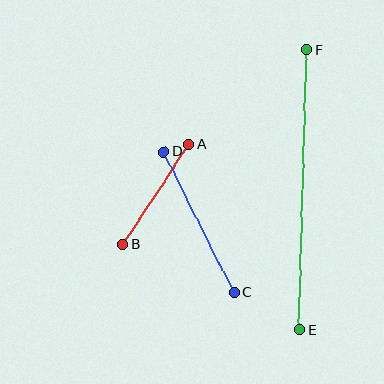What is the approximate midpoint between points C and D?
The midpoint is at approximately (199, 222) pixels.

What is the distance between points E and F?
The distance is approximately 281 pixels.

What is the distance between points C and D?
The distance is approximately 158 pixels.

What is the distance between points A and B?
The distance is approximately 120 pixels.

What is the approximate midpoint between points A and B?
The midpoint is at approximately (156, 194) pixels.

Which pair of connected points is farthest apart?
Points E and F are farthest apart.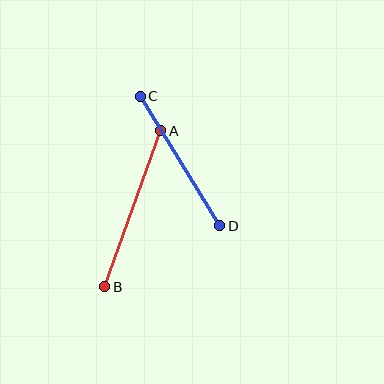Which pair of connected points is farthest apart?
Points A and B are farthest apart.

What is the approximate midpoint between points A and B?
The midpoint is at approximately (133, 209) pixels.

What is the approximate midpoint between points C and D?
The midpoint is at approximately (180, 161) pixels.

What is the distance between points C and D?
The distance is approximately 152 pixels.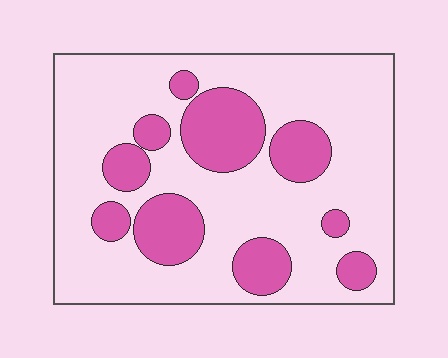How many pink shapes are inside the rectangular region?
10.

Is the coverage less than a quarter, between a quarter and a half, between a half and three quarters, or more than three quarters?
Between a quarter and a half.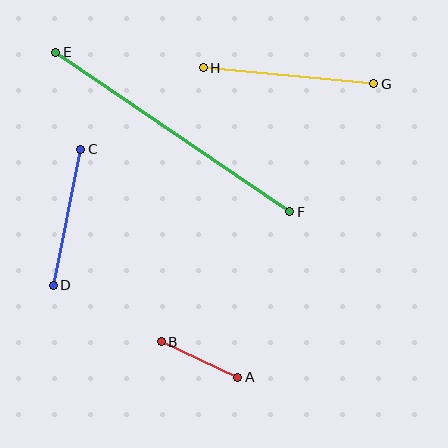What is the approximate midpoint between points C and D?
The midpoint is at approximately (67, 217) pixels.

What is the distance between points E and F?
The distance is approximately 283 pixels.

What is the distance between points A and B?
The distance is approximately 84 pixels.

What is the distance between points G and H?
The distance is approximately 171 pixels.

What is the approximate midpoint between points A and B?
The midpoint is at approximately (199, 359) pixels.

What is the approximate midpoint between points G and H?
The midpoint is at approximately (288, 76) pixels.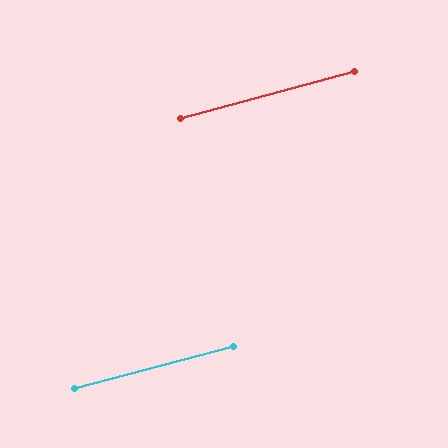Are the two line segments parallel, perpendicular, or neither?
Parallel — their directions differ by only 0.3°.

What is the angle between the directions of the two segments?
Approximately 0 degrees.